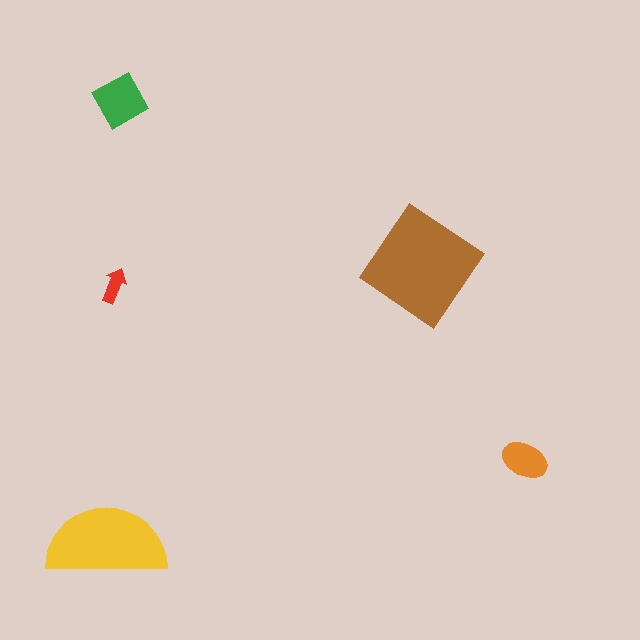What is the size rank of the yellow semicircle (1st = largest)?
2nd.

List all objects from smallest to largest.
The red arrow, the orange ellipse, the green diamond, the yellow semicircle, the brown diamond.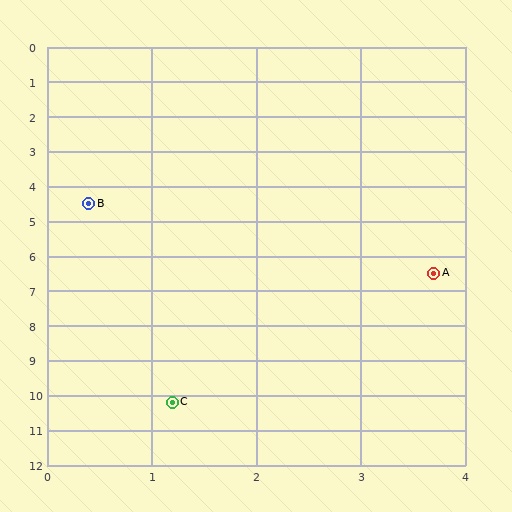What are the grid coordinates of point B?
Point B is at approximately (0.4, 4.5).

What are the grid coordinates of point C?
Point C is at approximately (1.2, 10.2).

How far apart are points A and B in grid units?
Points A and B are about 3.9 grid units apart.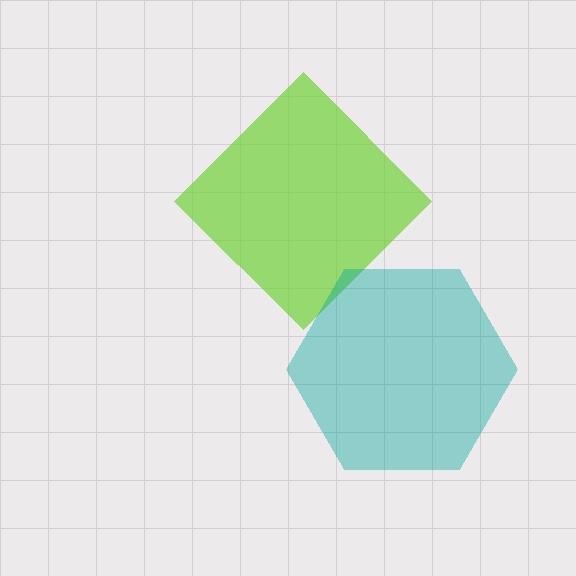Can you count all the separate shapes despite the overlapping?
Yes, there are 2 separate shapes.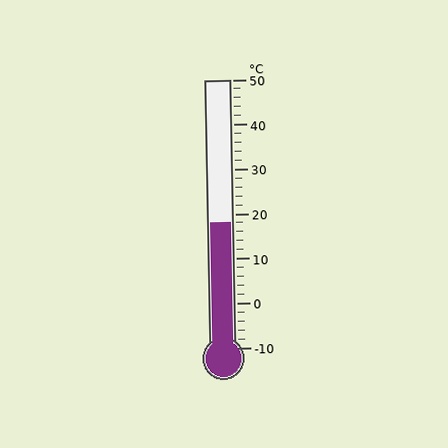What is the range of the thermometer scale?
The thermometer scale ranges from -10°C to 50°C.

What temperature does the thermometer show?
The thermometer shows approximately 18°C.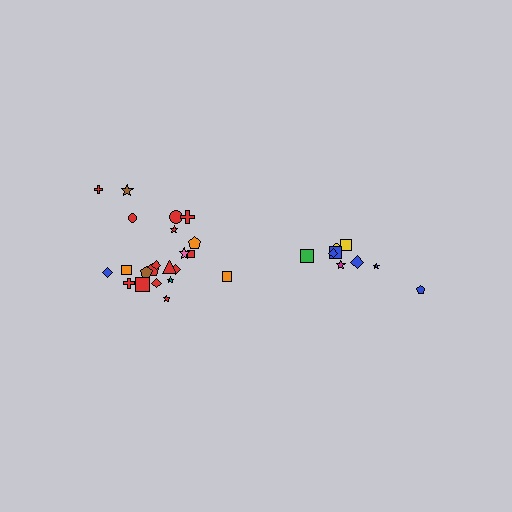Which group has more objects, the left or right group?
The left group.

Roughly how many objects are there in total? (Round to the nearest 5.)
Roughly 30 objects in total.